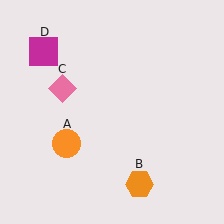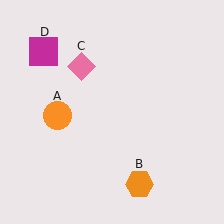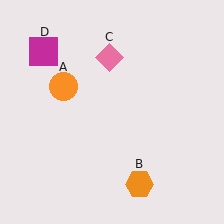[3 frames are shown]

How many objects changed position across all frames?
2 objects changed position: orange circle (object A), pink diamond (object C).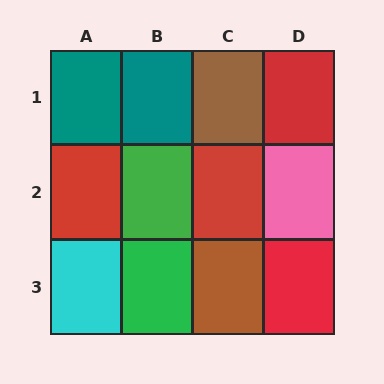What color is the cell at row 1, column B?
Teal.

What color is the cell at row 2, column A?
Red.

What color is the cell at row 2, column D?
Pink.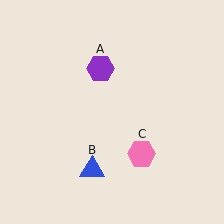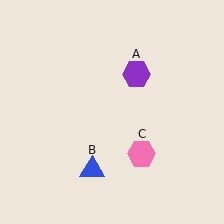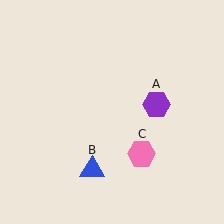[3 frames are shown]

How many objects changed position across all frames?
1 object changed position: purple hexagon (object A).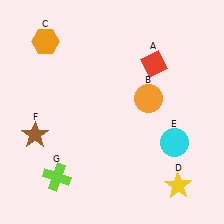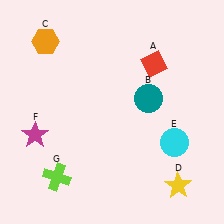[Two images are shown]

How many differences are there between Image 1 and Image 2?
There are 2 differences between the two images.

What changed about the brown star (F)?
In Image 1, F is brown. In Image 2, it changed to magenta.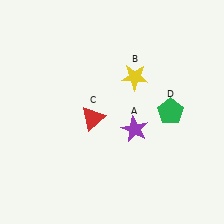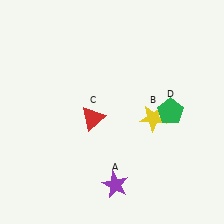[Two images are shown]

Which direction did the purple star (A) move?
The purple star (A) moved down.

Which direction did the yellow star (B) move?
The yellow star (B) moved down.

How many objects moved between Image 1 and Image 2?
2 objects moved between the two images.